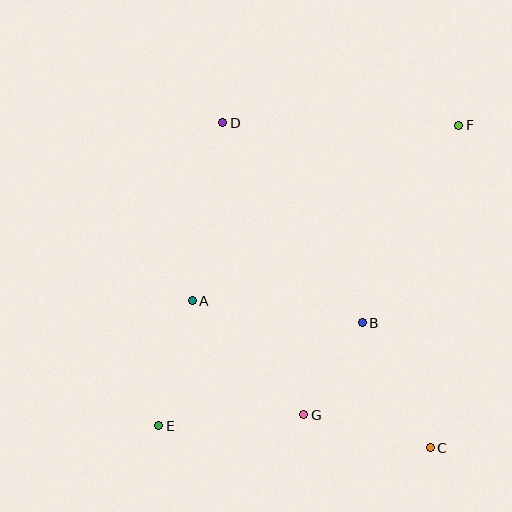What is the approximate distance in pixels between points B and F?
The distance between B and F is approximately 220 pixels.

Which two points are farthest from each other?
Points E and F are farthest from each other.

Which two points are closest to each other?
Points B and G are closest to each other.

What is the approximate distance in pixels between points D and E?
The distance between D and E is approximately 310 pixels.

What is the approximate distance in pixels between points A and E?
The distance between A and E is approximately 130 pixels.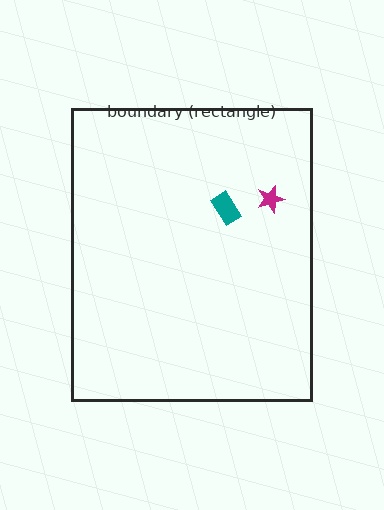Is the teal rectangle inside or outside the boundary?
Inside.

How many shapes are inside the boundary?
2 inside, 0 outside.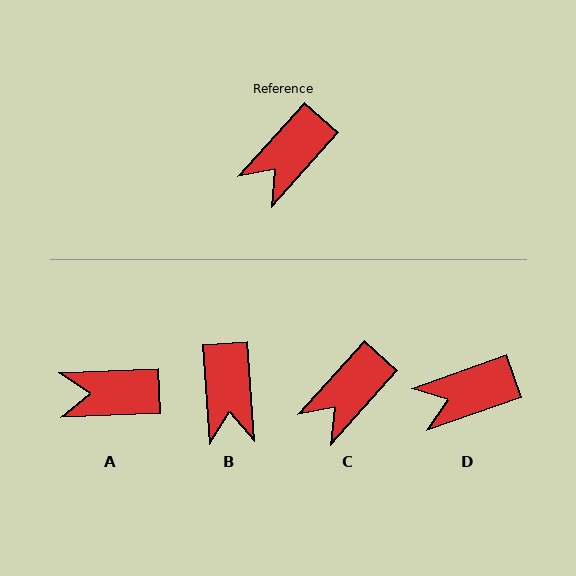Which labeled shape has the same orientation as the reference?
C.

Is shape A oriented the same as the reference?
No, it is off by about 45 degrees.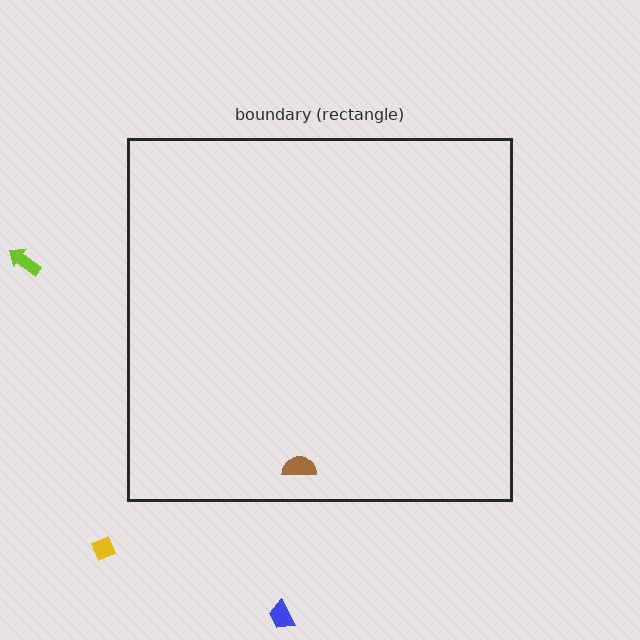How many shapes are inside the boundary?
1 inside, 3 outside.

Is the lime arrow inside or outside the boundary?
Outside.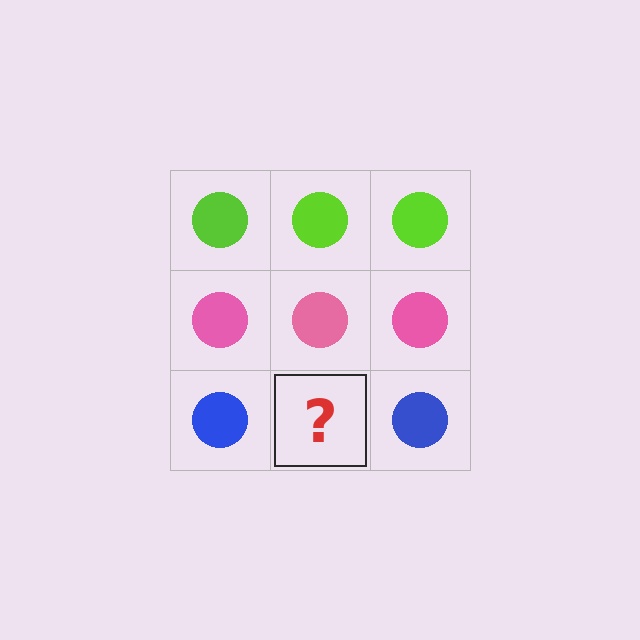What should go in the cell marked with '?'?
The missing cell should contain a blue circle.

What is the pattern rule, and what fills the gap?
The rule is that each row has a consistent color. The gap should be filled with a blue circle.